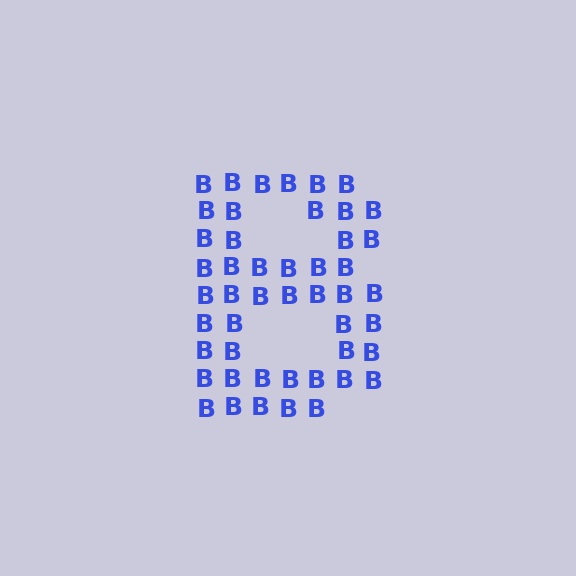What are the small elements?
The small elements are letter B's.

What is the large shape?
The large shape is the letter B.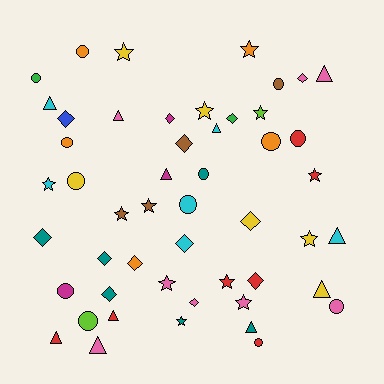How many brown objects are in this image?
There are 4 brown objects.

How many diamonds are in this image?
There are 13 diamonds.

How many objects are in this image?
There are 50 objects.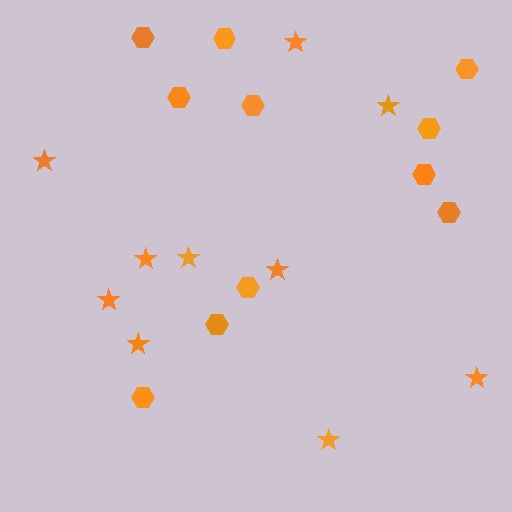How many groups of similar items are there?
There are 2 groups: one group of stars (10) and one group of hexagons (11).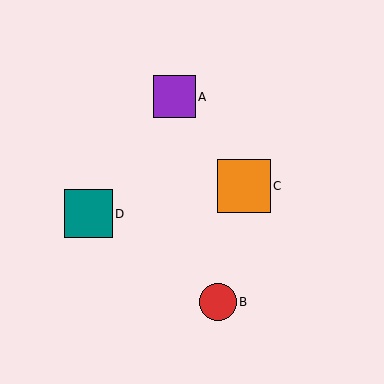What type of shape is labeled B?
Shape B is a red circle.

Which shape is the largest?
The orange square (labeled C) is the largest.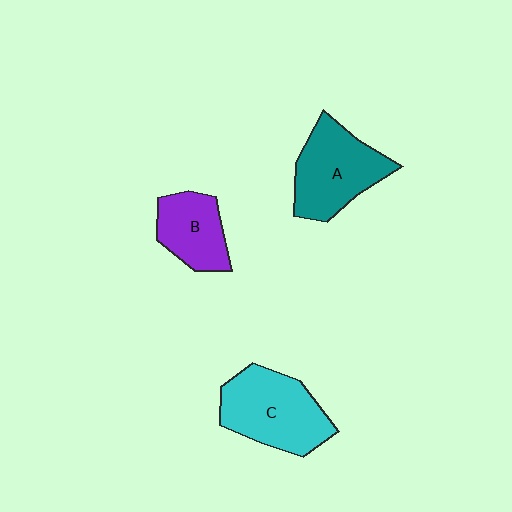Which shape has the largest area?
Shape C (cyan).